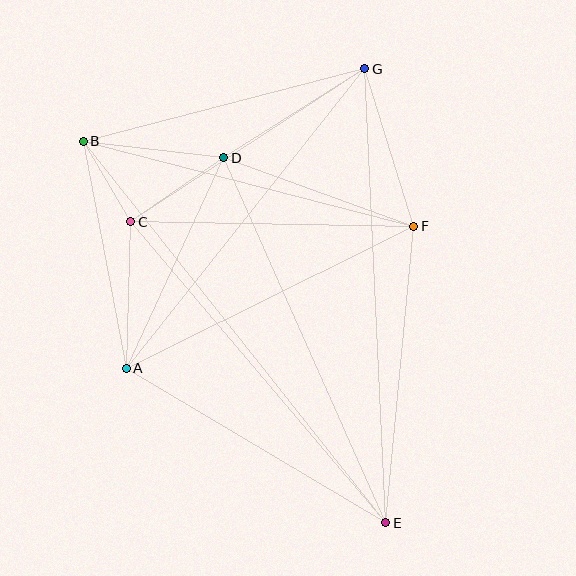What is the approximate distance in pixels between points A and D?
The distance between A and D is approximately 232 pixels.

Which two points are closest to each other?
Points B and C are closest to each other.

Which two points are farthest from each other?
Points B and E are farthest from each other.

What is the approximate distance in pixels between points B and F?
The distance between B and F is approximately 341 pixels.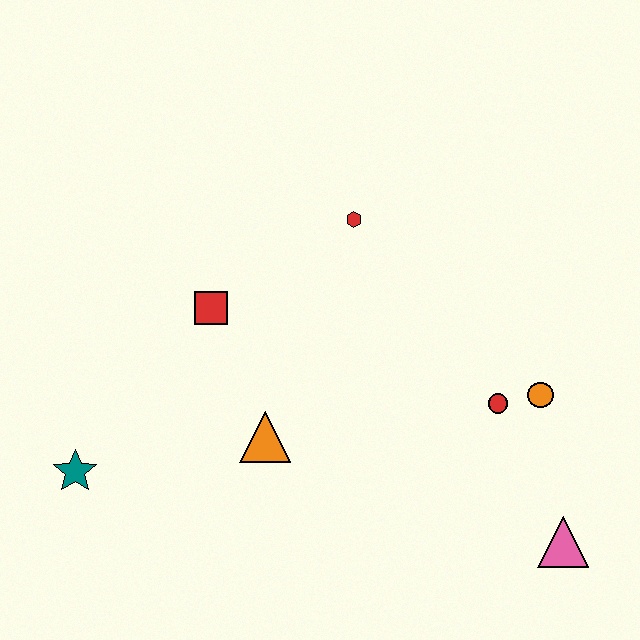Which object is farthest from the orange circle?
The teal star is farthest from the orange circle.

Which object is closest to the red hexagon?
The red square is closest to the red hexagon.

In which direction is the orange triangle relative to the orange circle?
The orange triangle is to the left of the orange circle.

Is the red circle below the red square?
Yes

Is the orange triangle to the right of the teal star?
Yes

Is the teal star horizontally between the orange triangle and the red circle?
No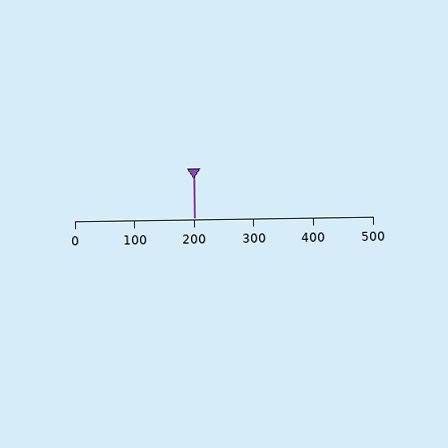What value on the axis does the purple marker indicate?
The marker indicates approximately 200.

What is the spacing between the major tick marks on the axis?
The major ticks are spaced 100 apart.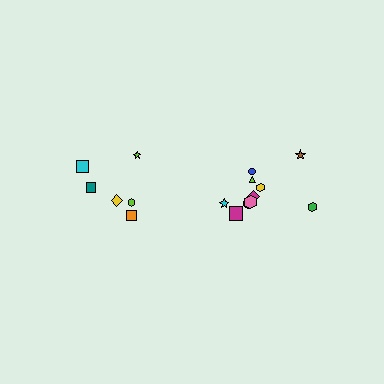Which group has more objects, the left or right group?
The right group.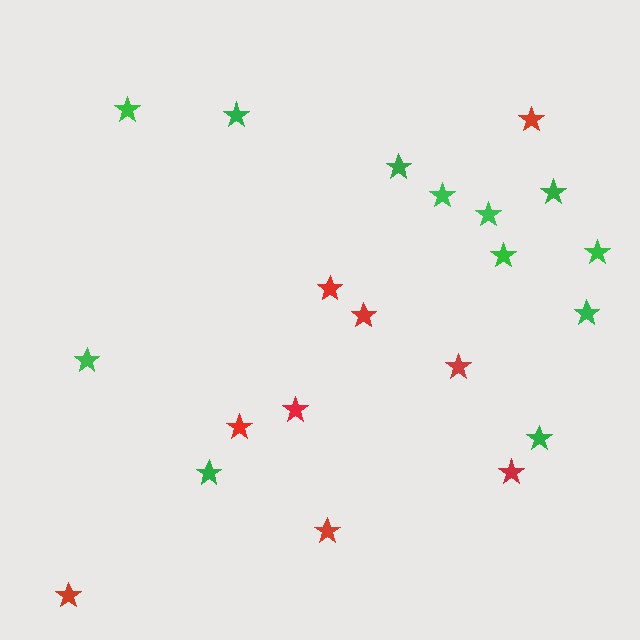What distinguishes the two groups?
There are 2 groups: one group of red stars (9) and one group of green stars (12).